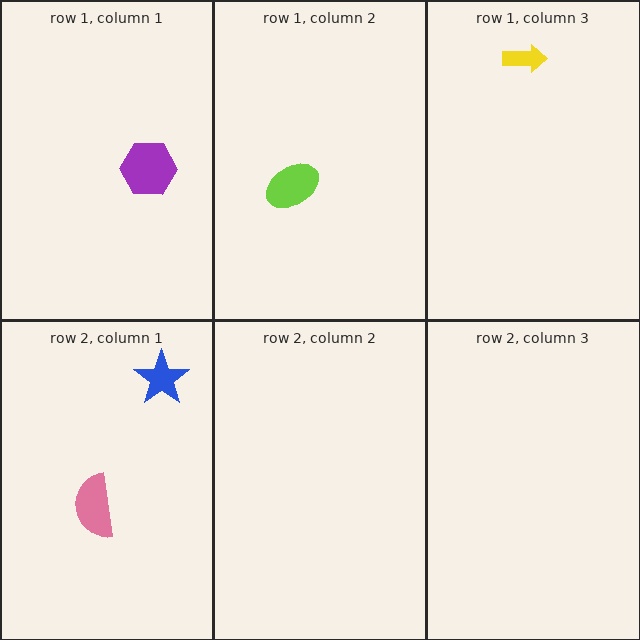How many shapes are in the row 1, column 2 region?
1.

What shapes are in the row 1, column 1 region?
The purple hexagon.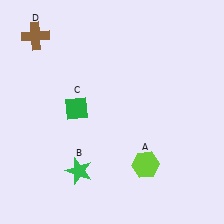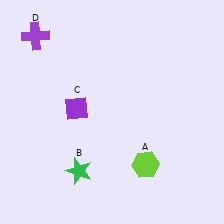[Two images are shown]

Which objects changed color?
C changed from green to purple. D changed from brown to purple.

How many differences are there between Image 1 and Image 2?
There are 2 differences between the two images.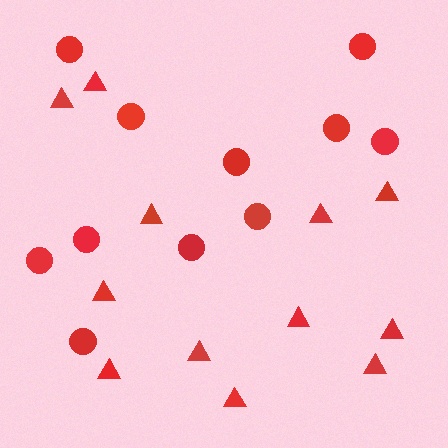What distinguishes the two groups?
There are 2 groups: one group of circles (11) and one group of triangles (12).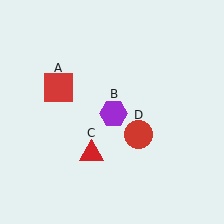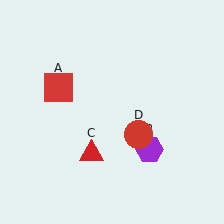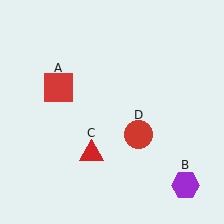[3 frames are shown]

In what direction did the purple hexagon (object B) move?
The purple hexagon (object B) moved down and to the right.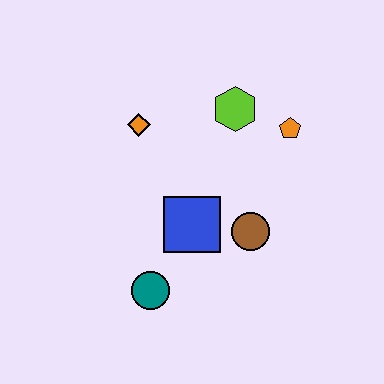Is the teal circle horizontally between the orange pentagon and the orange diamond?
Yes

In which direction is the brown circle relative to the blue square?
The brown circle is to the right of the blue square.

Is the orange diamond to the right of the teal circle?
No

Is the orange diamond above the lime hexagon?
No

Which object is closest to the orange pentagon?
The lime hexagon is closest to the orange pentagon.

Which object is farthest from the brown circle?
The orange diamond is farthest from the brown circle.